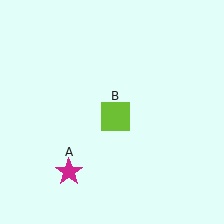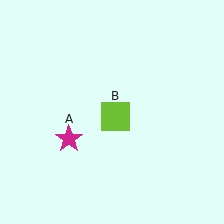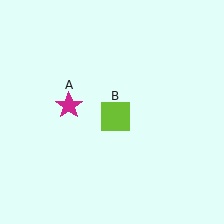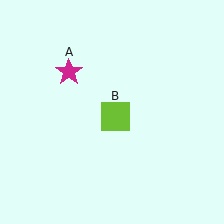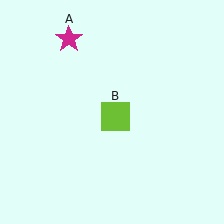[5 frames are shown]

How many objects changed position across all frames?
1 object changed position: magenta star (object A).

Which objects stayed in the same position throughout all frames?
Lime square (object B) remained stationary.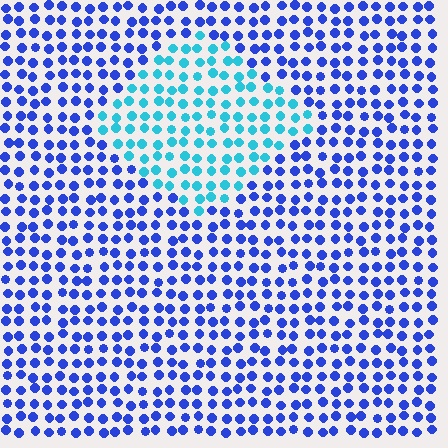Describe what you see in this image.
The image is filled with small blue elements in a uniform arrangement. A diamond-shaped region is visible where the elements are tinted to a slightly different hue, forming a subtle color boundary.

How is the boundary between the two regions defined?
The boundary is defined purely by a slight shift in hue (about 45 degrees). Spacing, size, and orientation are identical on both sides.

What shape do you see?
I see a diamond.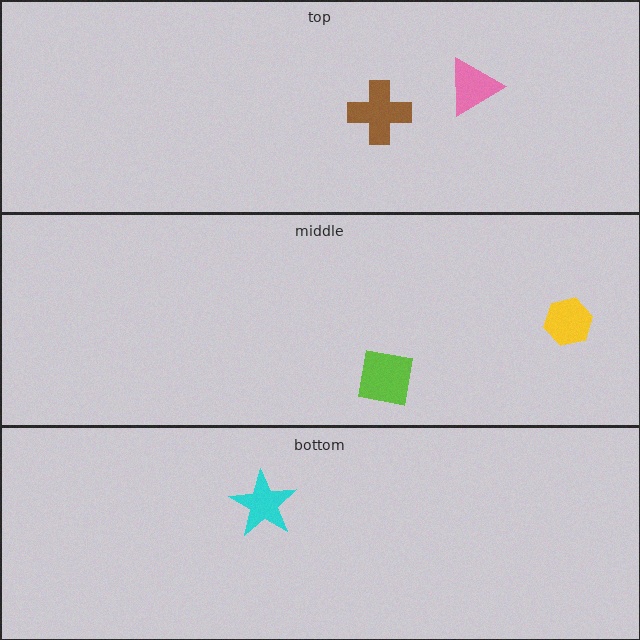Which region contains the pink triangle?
The top region.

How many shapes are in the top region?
2.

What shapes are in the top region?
The brown cross, the pink triangle.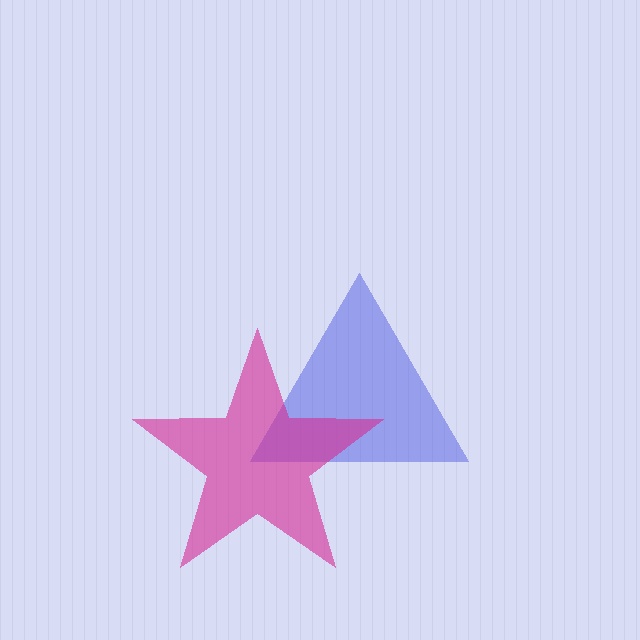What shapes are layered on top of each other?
The layered shapes are: a blue triangle, a magenta star.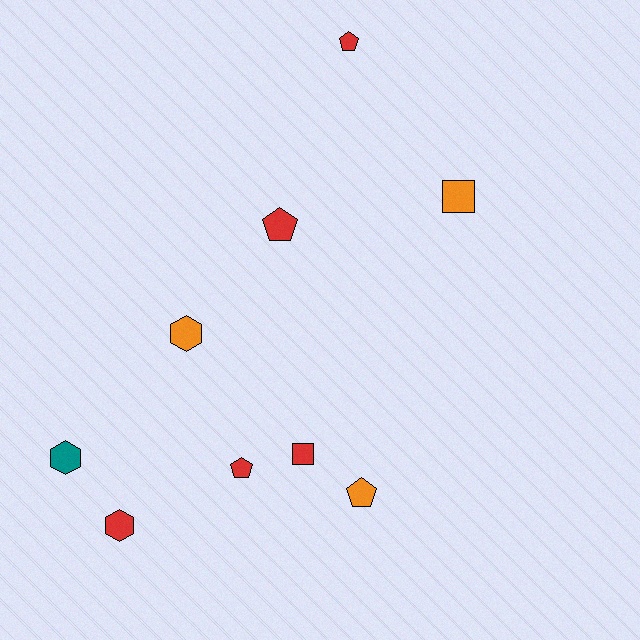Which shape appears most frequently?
Pentagon, with 4 objects.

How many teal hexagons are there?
There is 1 teal hexagon.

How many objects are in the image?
There are 9 objects.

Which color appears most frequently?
Red, with 5 objects.